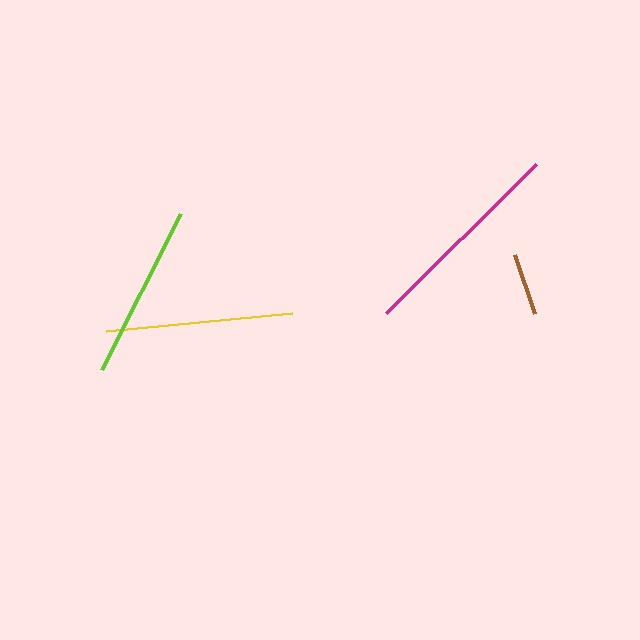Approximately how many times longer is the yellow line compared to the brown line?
The yellow line is approximately 3.0 times the length of the brown line.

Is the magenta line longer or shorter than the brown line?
The magenta line is longer than the brown line.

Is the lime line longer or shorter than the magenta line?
The magenta line is longer than the lime line.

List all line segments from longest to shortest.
From longest to shortest: magenta, yellow, lime, brown.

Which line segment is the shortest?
The brown line is the shortest at approximately 63 pixels.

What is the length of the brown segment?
The brown segment is approximately 63 pixels long.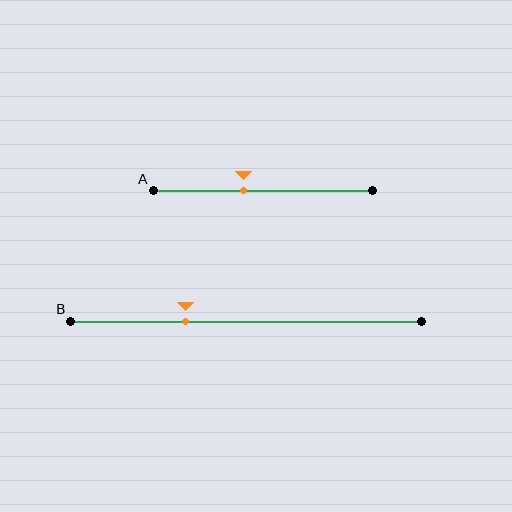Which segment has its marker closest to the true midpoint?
Segment A has its marker closest to the true midpoint.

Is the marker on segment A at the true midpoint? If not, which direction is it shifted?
No, the marker on segment A is shifted to the left by about 9% of the segment length.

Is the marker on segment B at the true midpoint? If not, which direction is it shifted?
No, the marker on segment B is shifted to the left by about 17% of the segment length.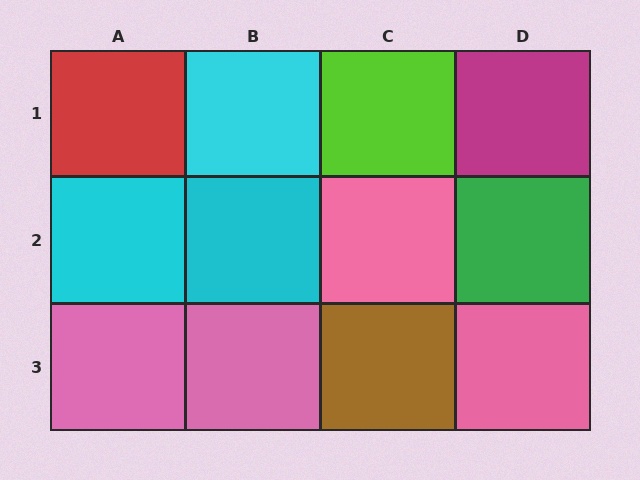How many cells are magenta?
1 cell is magenta.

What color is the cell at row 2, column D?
Green.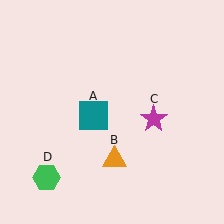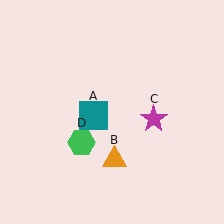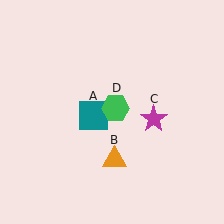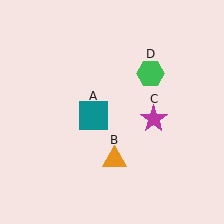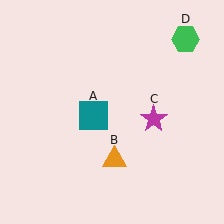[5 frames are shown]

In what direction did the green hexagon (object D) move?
The green hexagon (object D) moved up and to the right.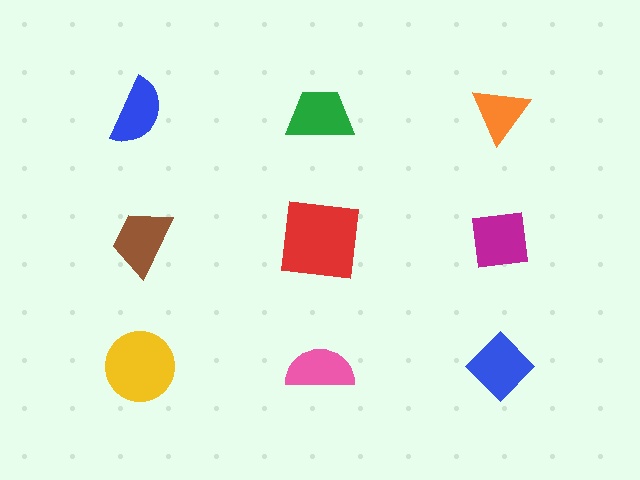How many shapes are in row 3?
3 shapes.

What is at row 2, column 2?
A red square.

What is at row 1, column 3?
An orange triangle.